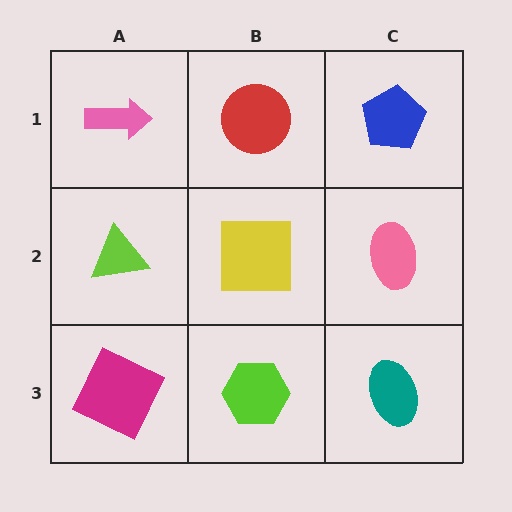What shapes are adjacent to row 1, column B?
A yellow square (row 2, column B), a pink arrow (row 1, column A), a blue pentagon (row 1, column C).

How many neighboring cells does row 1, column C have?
2.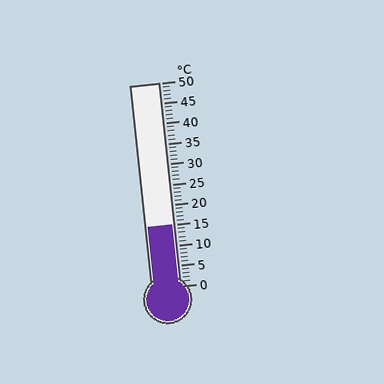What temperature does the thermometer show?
The thermometer shows approximately 15°C.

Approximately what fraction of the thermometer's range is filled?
The thermometer is filled to approximately 30% of its range.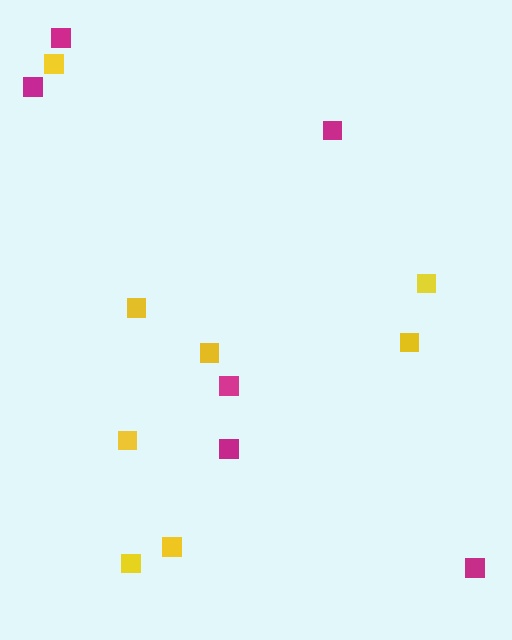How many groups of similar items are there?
There are 2 groups: one group of yellow squares (8) and one group of magenta squares (6).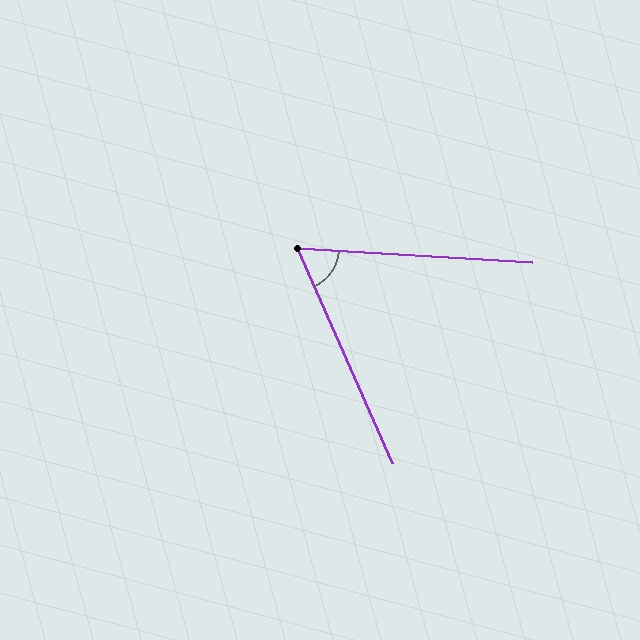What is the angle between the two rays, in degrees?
Approximately 63 degrees.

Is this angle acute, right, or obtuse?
It is acute.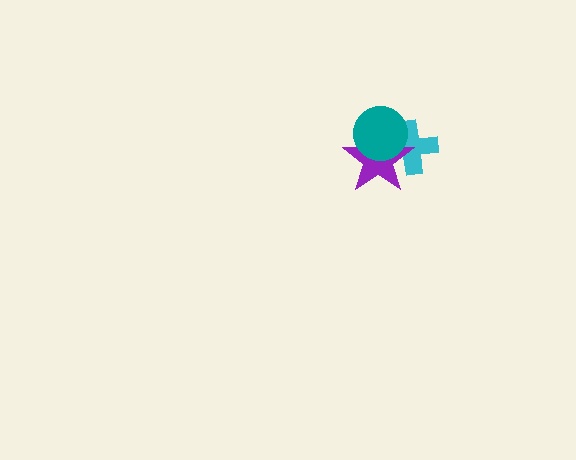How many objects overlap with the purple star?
2 objects overlap with the purple star.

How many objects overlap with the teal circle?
2 objects overlap with the teal circle.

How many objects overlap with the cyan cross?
2 objects overlap with the cyan cross.